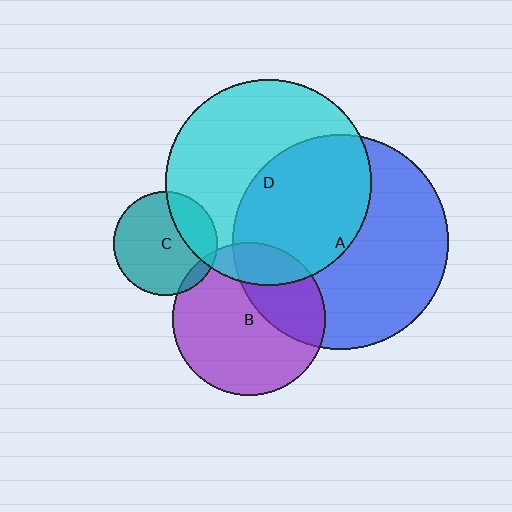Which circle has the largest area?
Circle A (blue).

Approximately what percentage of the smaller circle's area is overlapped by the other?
Approximately 45%.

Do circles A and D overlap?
Yes.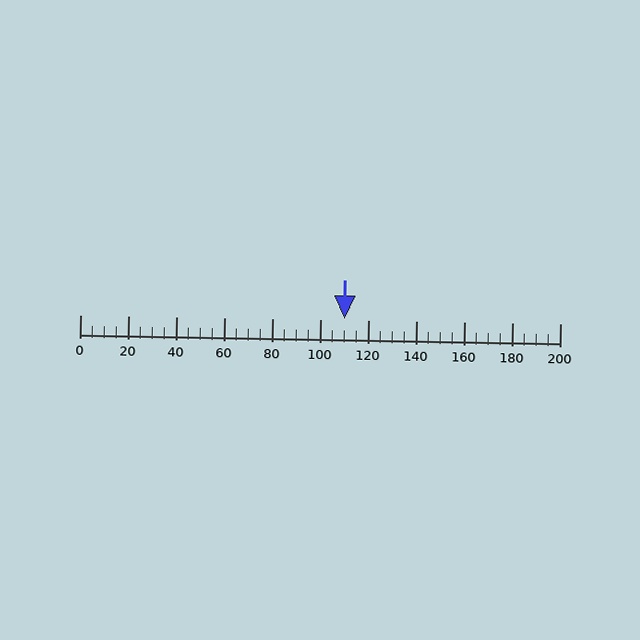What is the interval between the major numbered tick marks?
The major tick marks are spaced 20 units apart.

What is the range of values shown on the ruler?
The ruler shows values from 0 to 200.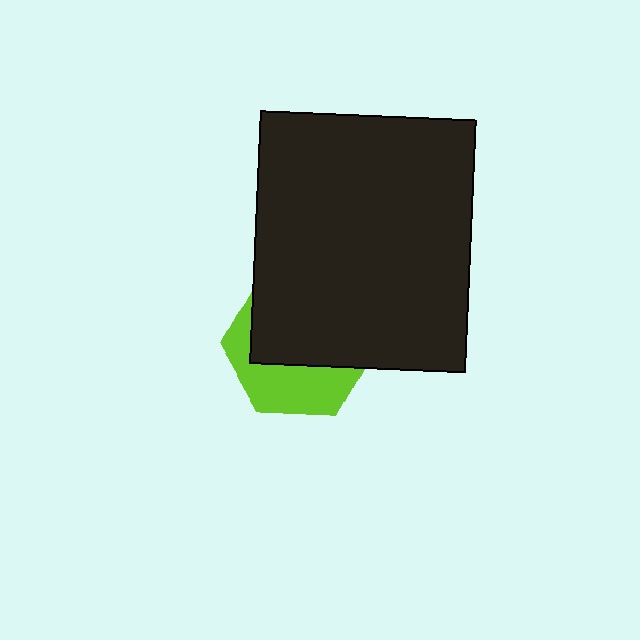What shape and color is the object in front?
The object in front is a black rectangle.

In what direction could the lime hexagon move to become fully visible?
The lime hexagon could move down. That would shift it out from behind the black rectangle entirely.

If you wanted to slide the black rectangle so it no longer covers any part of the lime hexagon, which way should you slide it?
Slide it up — that is the most direct way to separate the two shapes.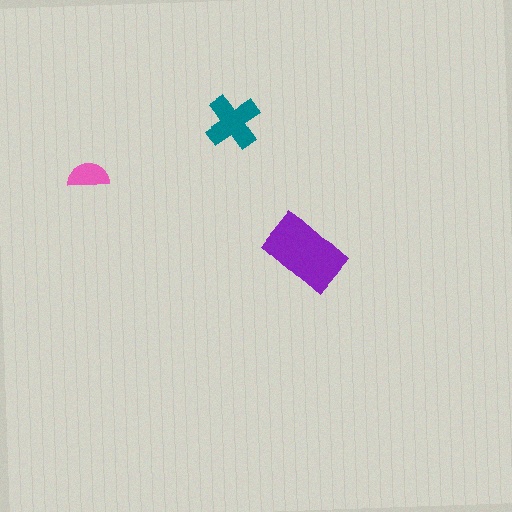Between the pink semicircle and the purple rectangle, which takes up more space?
The purple rectangle.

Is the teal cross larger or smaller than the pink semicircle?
Larger.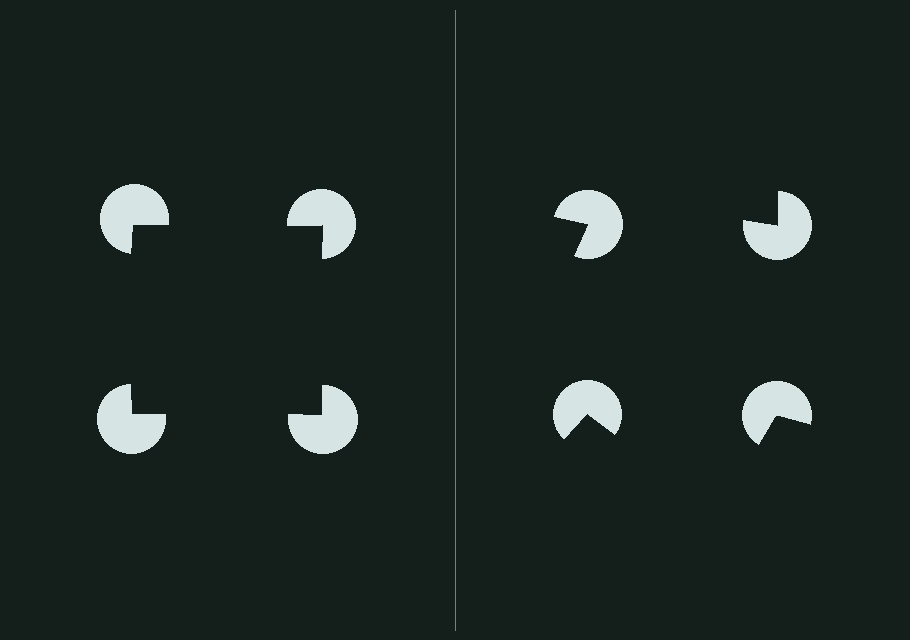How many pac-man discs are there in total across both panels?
8 — 4 on each side.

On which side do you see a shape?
An illusory square appears on the left side. On the right side the wedge cuts are rotated, so no coherent shape forms.